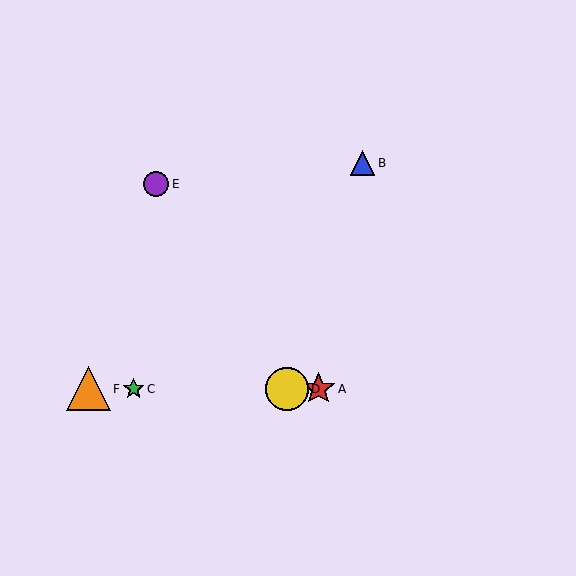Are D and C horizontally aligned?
Yes, both are at y≈389.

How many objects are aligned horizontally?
4 objects (A, C, D, F) are aligned horizontally.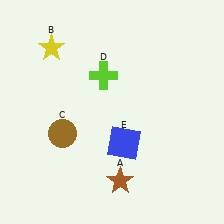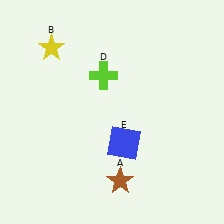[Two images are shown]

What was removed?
The brown circle (C) was removed in Image 2.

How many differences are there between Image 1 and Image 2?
There is 1 difference between the two images.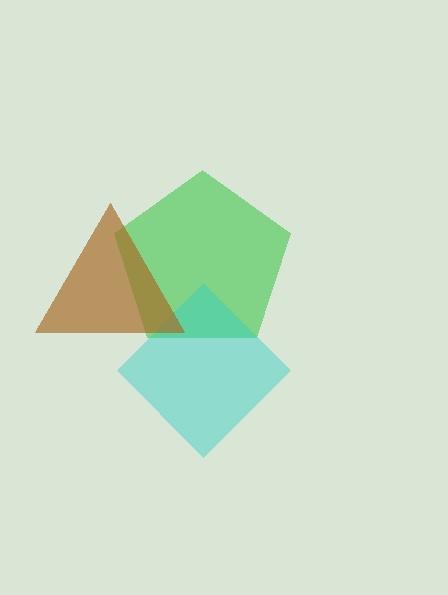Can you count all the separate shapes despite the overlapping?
Yes, there are 3 separate shapes.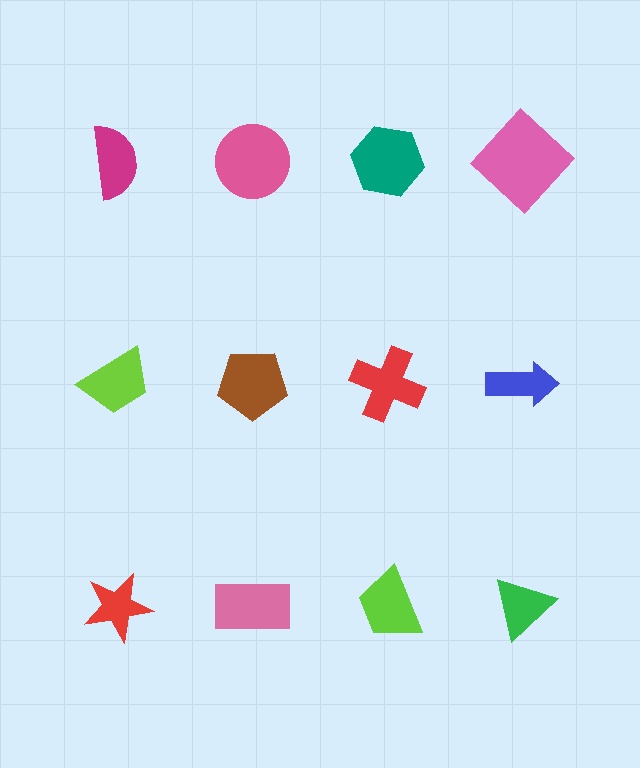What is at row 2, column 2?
A brown pentagon.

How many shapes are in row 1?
4 shapes.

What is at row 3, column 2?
A pink rectangle.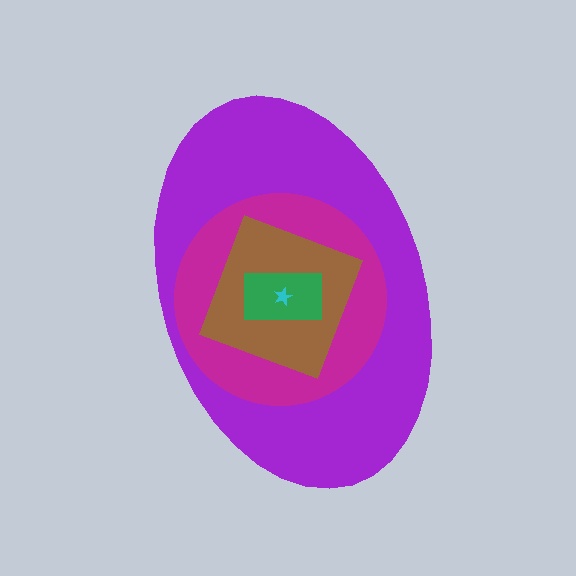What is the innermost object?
The cyan star.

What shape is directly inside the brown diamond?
The green rectangle.